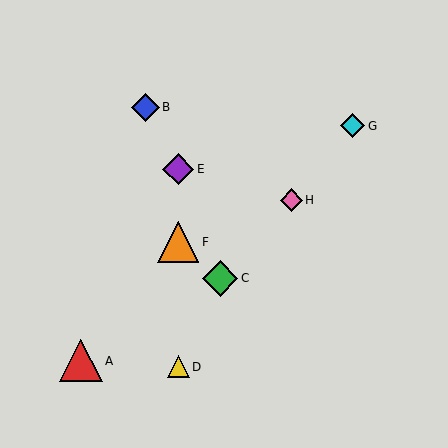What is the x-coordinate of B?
Object B is at x≈145.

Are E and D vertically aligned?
Yes, both are at x≈178.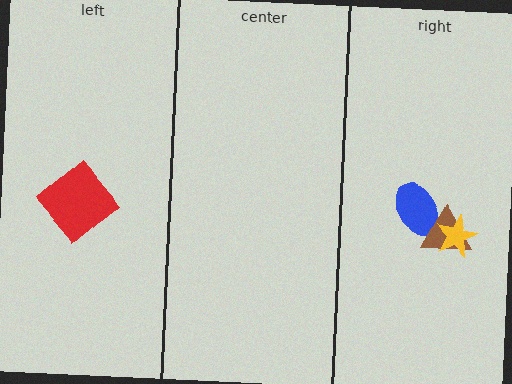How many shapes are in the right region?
3.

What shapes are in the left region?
The red diamond.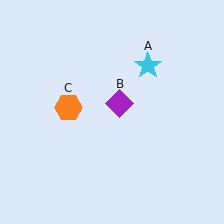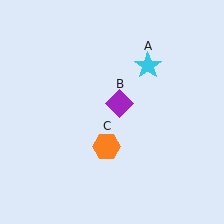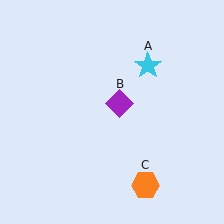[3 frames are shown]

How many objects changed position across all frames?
1 object changed position: orange hexagon (object C).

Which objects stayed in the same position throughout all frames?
Cyan star (object A) and purple diamond (object B) remained stationary.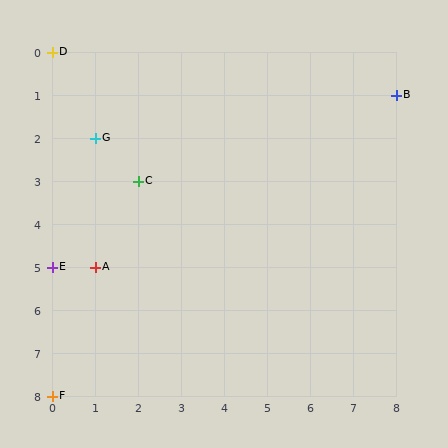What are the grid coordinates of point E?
Point E is at grid coordinates (0, 5).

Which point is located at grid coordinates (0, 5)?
Point E is at (0, 5).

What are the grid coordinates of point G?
Point G is at grid coordinates (1, 2).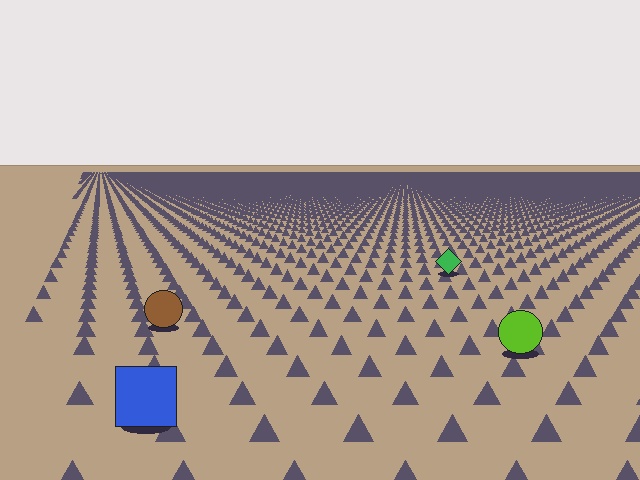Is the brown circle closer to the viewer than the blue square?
No. The blue square is closer — you can tell from the texture gradient: the ground texture is coarser near it.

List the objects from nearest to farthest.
From nearest to farthest: the blue square, the lime circle, the brown circle, the green diamond.